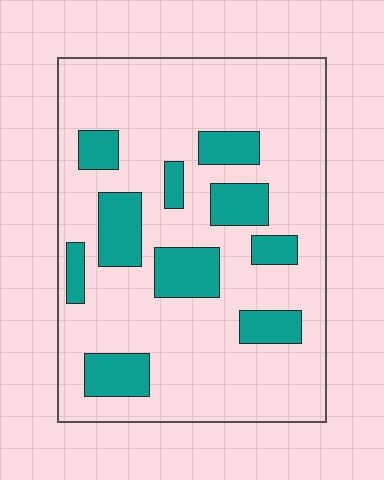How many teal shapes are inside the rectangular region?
10.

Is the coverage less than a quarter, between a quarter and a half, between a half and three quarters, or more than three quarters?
Less than a quarter.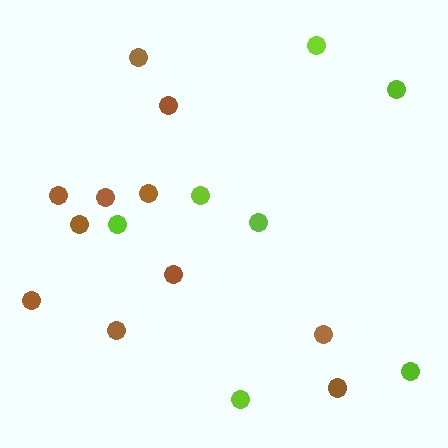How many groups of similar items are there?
There are 2 groups: one group of lime circles (7) and one group of brown circles (11).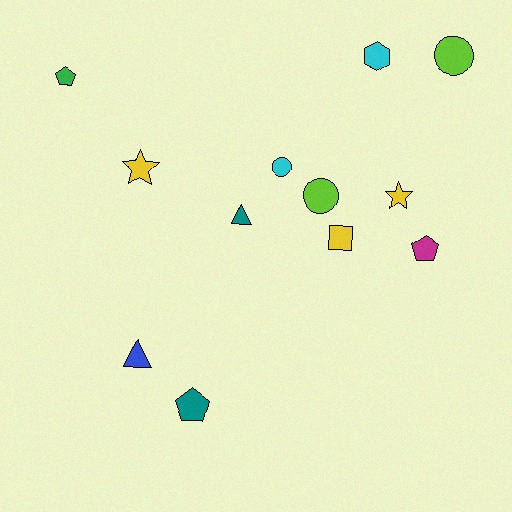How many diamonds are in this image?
There are no diamonds.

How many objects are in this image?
There are 12 objects.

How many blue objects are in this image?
There is 1 blue object.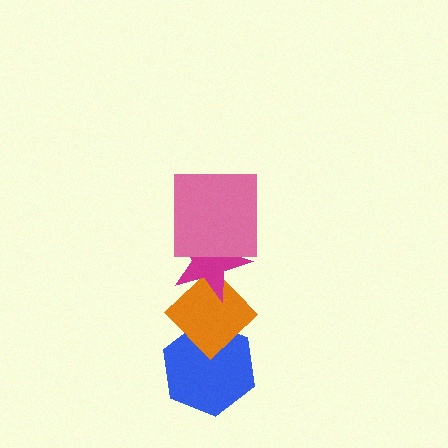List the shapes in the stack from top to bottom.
From top to bottom: the pink square, the magenta star, the orange diamond, the blue hexagon.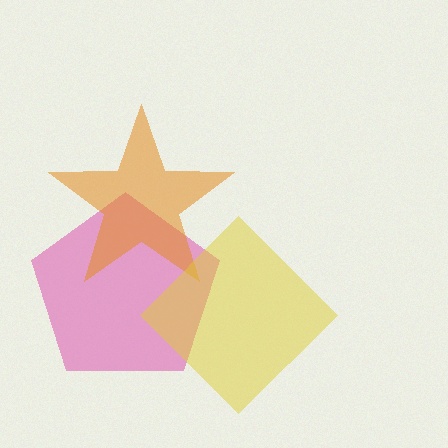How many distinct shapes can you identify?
There are 3 distinct shapes: a pink pentagon, an orange star, a yellow diamond.